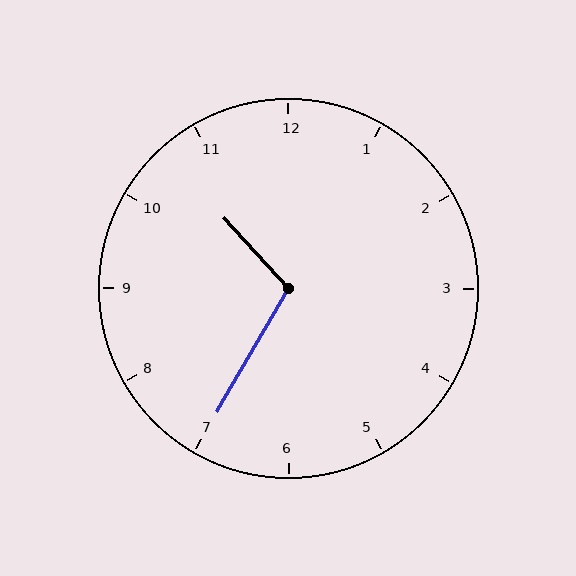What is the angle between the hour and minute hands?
Approximately 108 degrees.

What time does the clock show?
10:35.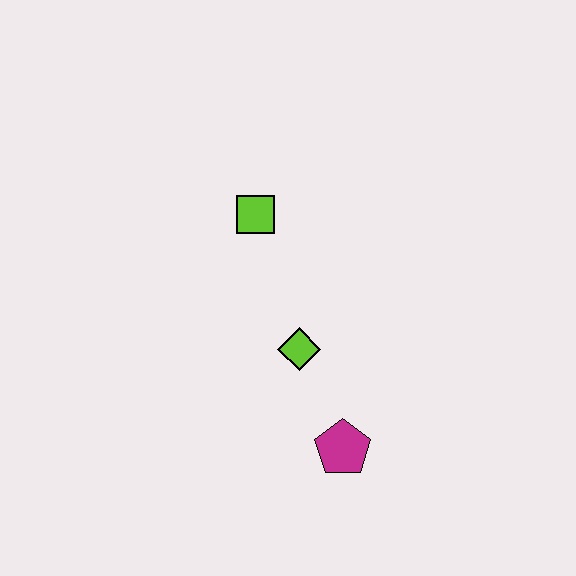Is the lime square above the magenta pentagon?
Yes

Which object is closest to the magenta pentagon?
The lime diamond is closest to the magenta pentagon.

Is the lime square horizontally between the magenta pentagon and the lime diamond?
No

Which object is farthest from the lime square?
The magenta pentagon is farthest from the lime square.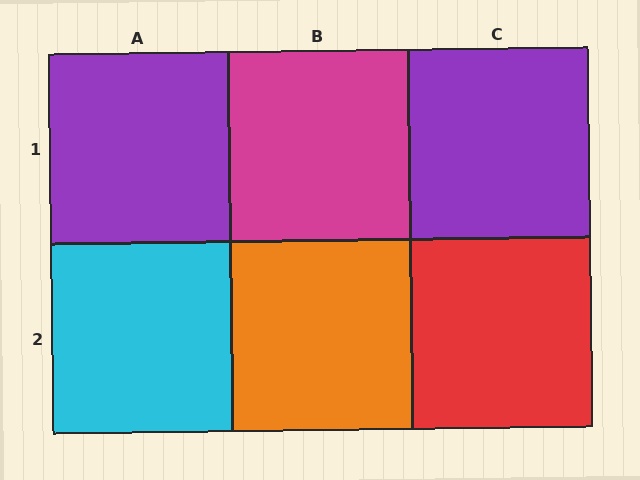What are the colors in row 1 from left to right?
Purple, magenta, purple.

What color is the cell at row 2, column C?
Red.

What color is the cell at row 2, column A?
Cyan.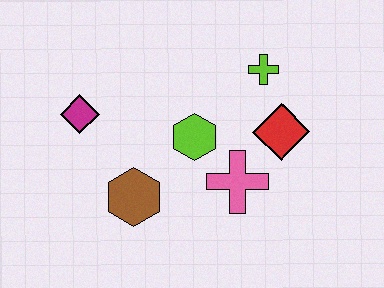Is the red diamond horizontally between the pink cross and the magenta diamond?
No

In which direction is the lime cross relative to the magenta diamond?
The lime cross is to the right of the magenta diamond.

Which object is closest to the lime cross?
The red diamond is closest to the lime cross.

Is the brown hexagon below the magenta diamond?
Yes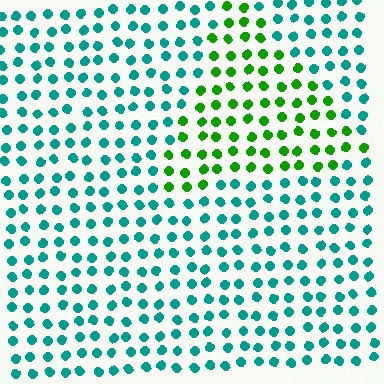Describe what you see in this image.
The image is filled with small teal elements in a uniform arrangement. A triangle-shaped region is visible where the elements are tinted to a slightly different hue, forming a subtle color boundary.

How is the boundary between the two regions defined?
The boundary is defined purely by a slight shift in hue (about 58 degrees). Spacing, size, and orientation are identical on both sides.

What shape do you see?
I see a triangle.